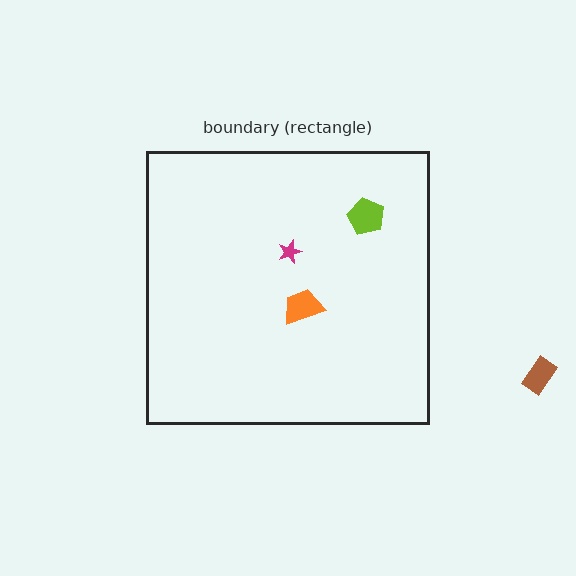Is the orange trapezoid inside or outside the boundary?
Inside.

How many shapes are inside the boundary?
3 inside, 1 outside.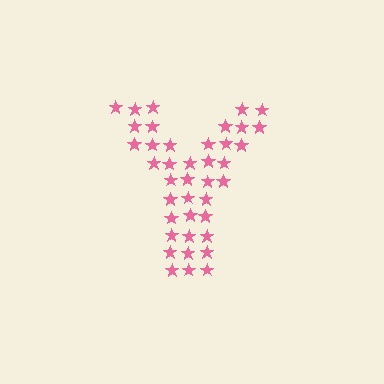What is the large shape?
The large shape is the letter Y.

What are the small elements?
The small elements are stars.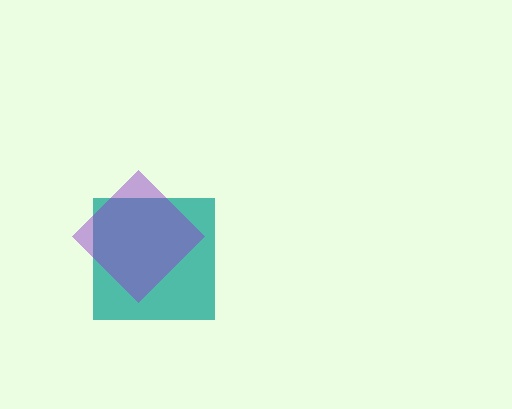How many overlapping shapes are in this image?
There are 2 overlapping shapes in the image.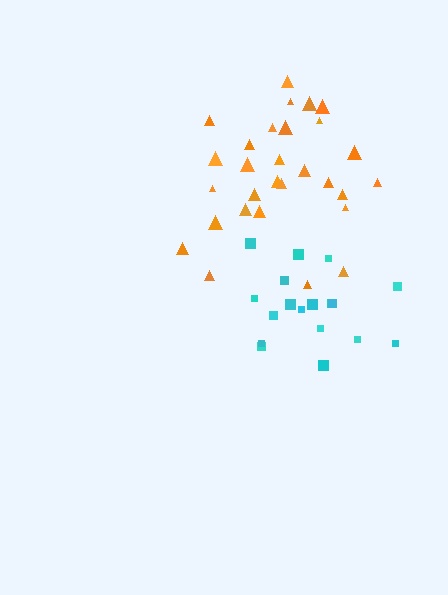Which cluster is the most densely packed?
Orange.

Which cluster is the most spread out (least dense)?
Cyan.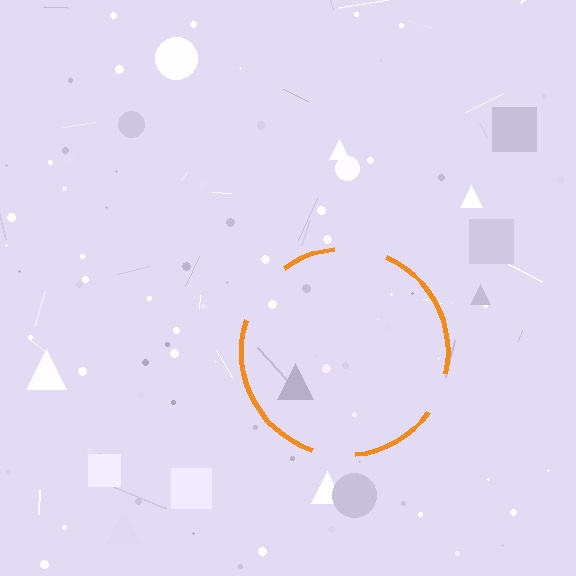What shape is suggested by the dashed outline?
The dashed outline suggests a circle.